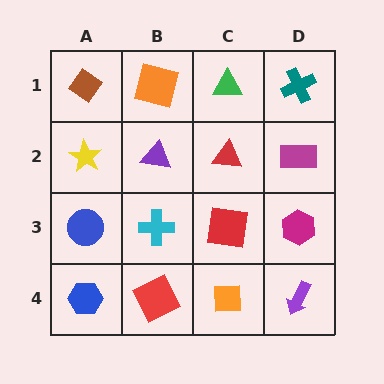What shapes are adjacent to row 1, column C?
A red triangle (row 2, column C), an orange square (row 1, column B), a teal cross (row 1, column D).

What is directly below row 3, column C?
An orange square.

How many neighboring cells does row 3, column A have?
3.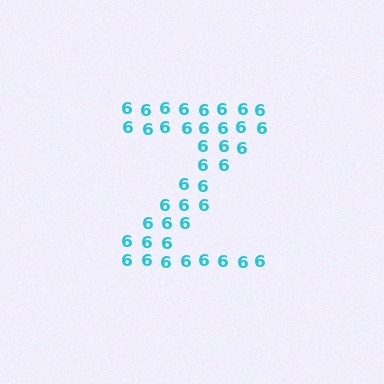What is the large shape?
The large shape is the letter Z.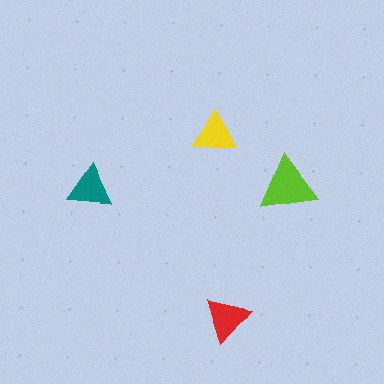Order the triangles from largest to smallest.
the lime one, the red one, the teal one, the yellow one.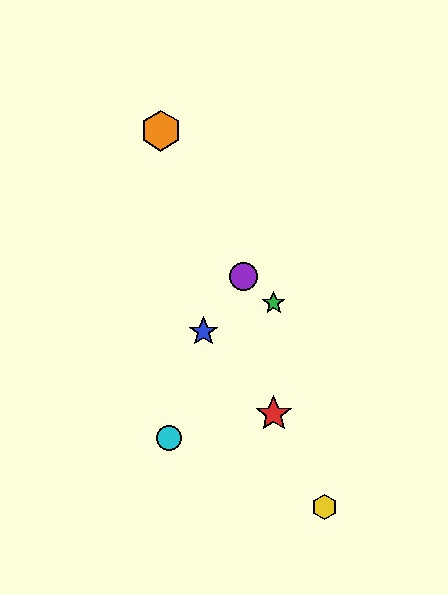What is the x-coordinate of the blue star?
The blue star is at x≈203.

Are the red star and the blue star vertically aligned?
No, the red star is at x≈274 and the blue star is at x≈203.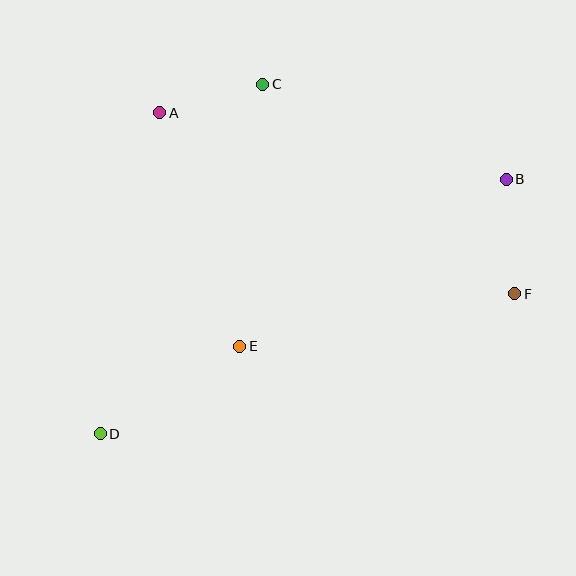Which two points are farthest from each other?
Points B and D are farthest from each other.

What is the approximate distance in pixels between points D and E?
The distance between D and E is approximately 165 pixels.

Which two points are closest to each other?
Points A and C are closest to each other.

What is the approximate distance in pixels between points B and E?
The distance between B and E is approximately 314 pixels.